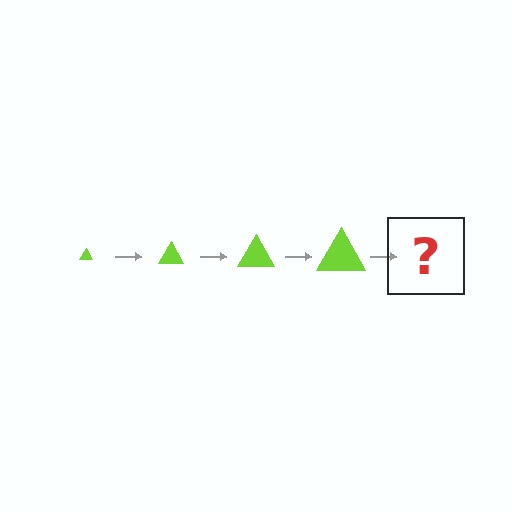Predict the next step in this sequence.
The next step is a lime triangle, larger than the previous one.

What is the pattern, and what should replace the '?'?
The pattern is that the triangle gets progressively larger each step. The '?' should be a lime triangle, larger than the previous one.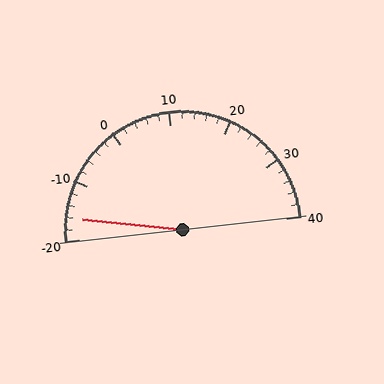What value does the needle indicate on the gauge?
The needle indicates approximately -16.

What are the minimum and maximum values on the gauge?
The gauge ranges from -20 to 40.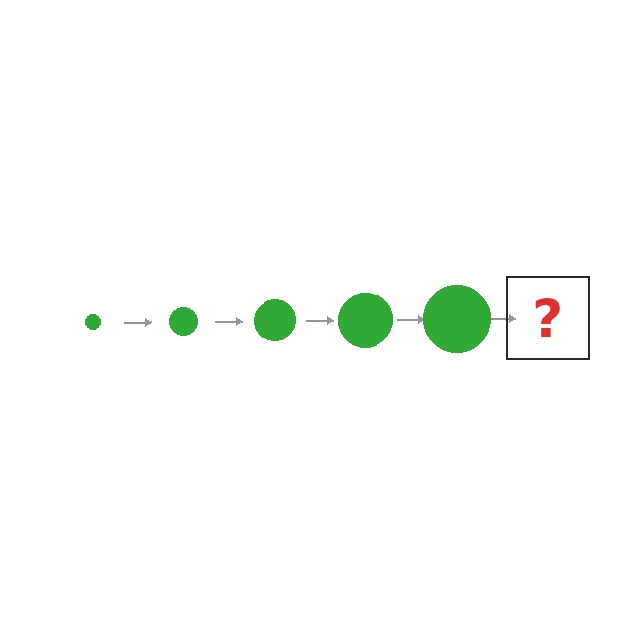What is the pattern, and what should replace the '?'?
The pattern is that the circle gets progressively larger each step. The '?' should be a green circle, larger than the previous one.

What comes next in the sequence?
The next element should be a green circle, larger than the previous one.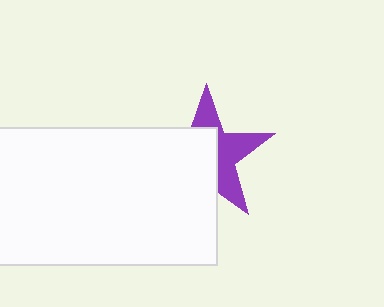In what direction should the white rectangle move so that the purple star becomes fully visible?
The white rectangle should move toward the lower-left. That is the shortest direction to clear the overlap and leave the purple star fully visible.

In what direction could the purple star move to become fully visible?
The purple star could move toward the upper-right. That would shift it out from behind the white rectangle entirely.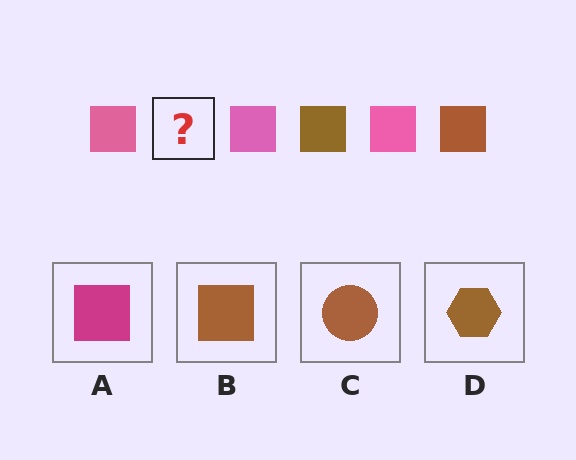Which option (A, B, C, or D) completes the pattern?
B.